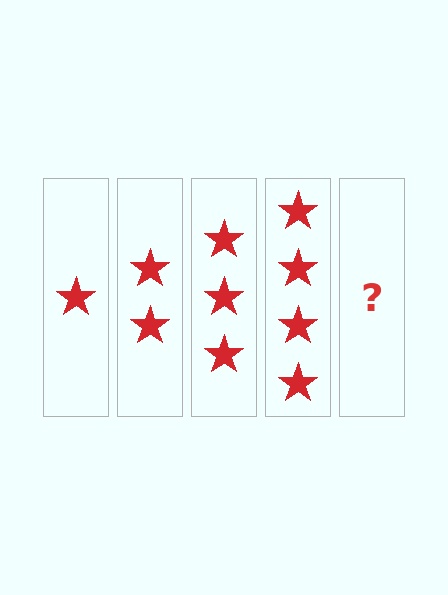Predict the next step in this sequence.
The next step is 5 stars.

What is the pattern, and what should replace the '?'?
The pattern is that each step adds one more star. The '?' should be 5 stars.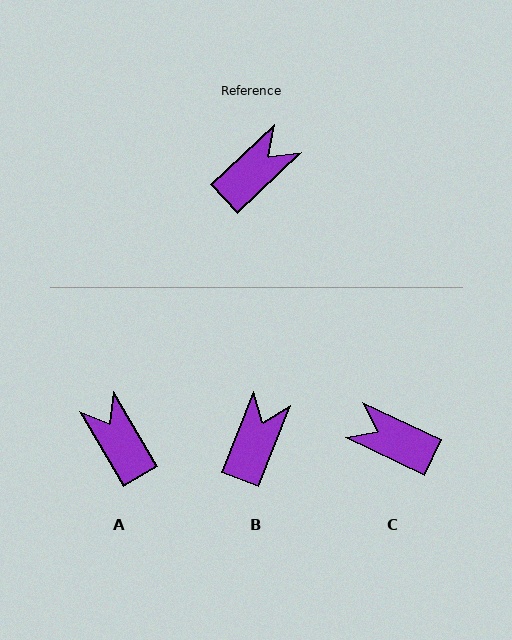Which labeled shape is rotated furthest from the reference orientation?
C, about 111 degrees away.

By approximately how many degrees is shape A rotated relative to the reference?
Approximately 77 degrees counter-clockwise.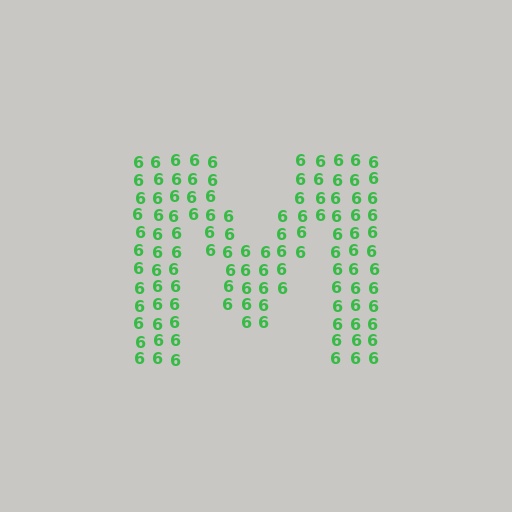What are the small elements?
The small elements are digit 6's.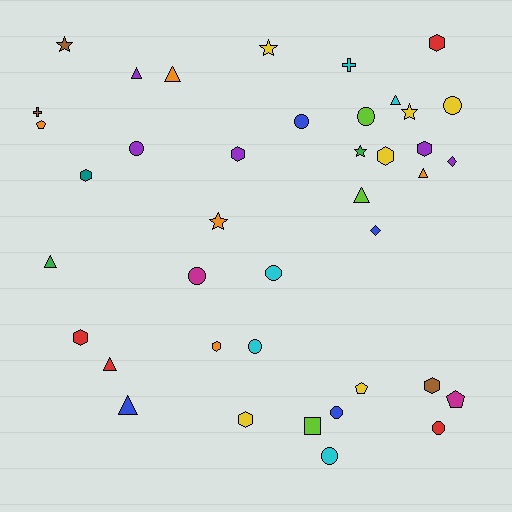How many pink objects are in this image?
There are no pink objects.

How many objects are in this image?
There are 40 objects.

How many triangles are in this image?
There are 8 triangles.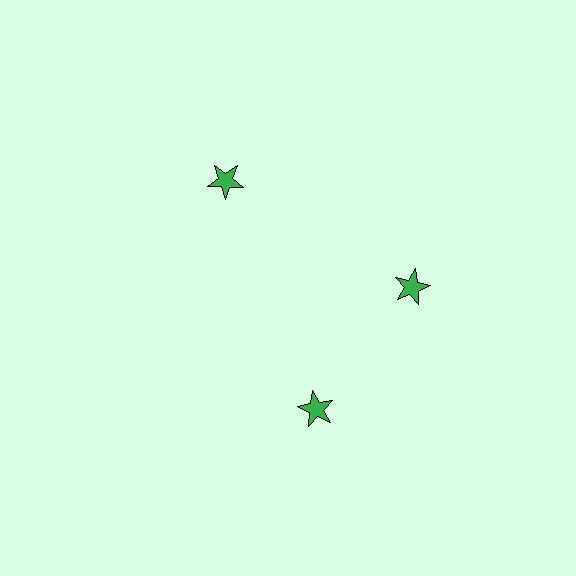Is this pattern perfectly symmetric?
No. The 3 green stars are arranged in a ring, but one element near the 7 o'clock position is rotated out of alignment along the ring, breaking the 3-fold rotational symmetry.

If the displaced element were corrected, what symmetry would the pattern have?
It would have 3-fold rotational symmetry — the pattern would map onto itself every 120 degrees.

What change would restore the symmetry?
The symmetry would be restored by rotating it back into even spacing with its neighbors so that all 3 stars sit at equal angles and equal distance from the center.